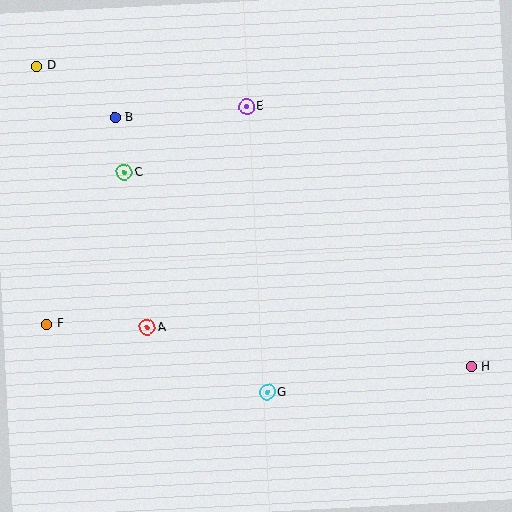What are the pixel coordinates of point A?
Point A is at (147, 327).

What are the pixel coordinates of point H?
Point H is at (471, 367).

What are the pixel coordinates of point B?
Point B is at (115, 118).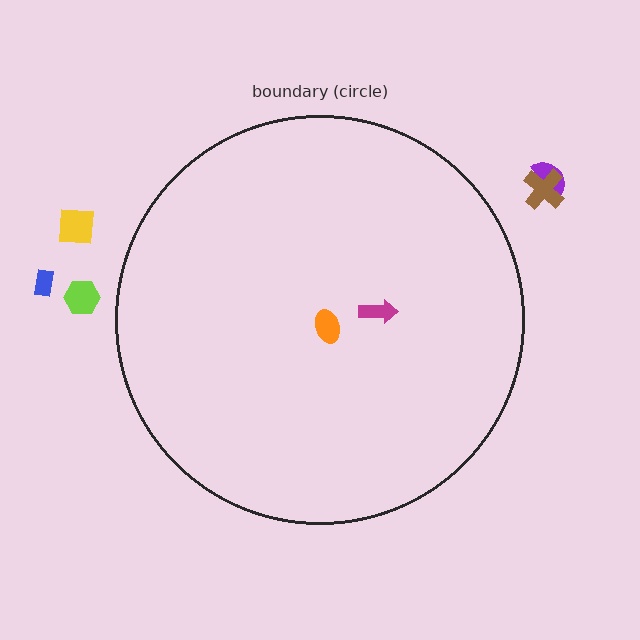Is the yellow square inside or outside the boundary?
Outside.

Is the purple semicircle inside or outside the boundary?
Outside.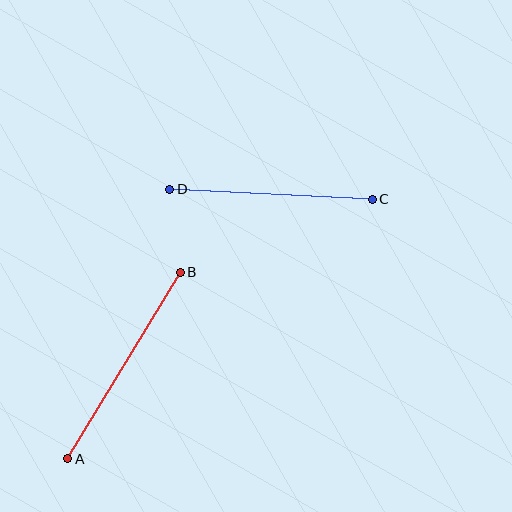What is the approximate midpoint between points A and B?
The midpoint is at approximately (124, 365) pixels.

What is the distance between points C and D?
The distance is approximately 203 pixels.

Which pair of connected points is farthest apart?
Points A and B are farthest apart.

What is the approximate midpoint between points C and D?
The midpoint is at approximately (271, 194) pixels.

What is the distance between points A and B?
The distance is approximately 218 pixels.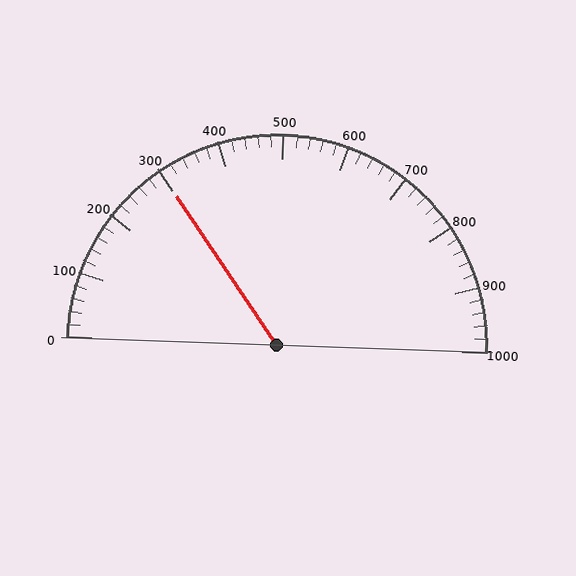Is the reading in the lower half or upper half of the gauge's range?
The reading is in the lower half of the range (0 to 1000).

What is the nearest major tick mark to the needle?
The nearest major tick mark is 300.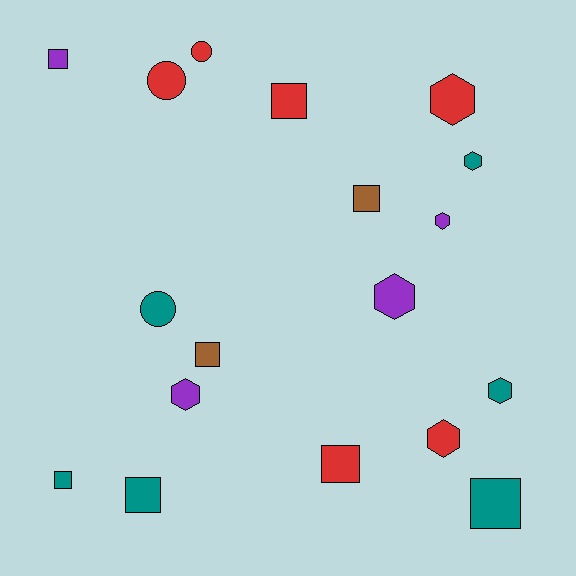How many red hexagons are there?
There are 2 red hexagons.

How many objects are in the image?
There are 18 objects.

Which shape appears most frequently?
Square, with 8 objects.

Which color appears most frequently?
Red, with 6 objects.